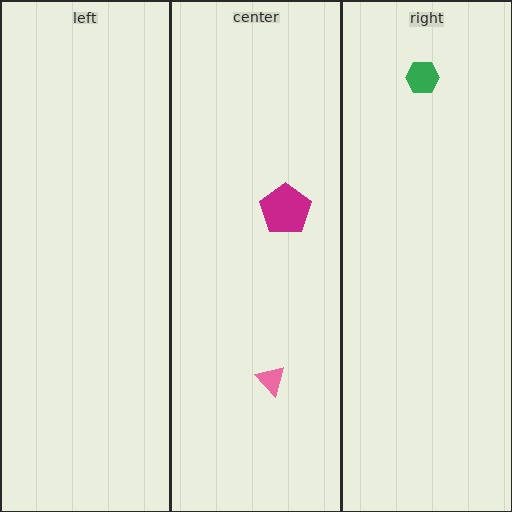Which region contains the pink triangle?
The center region.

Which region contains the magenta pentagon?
The center region.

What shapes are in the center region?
The pink triangle, the magenta pentagon.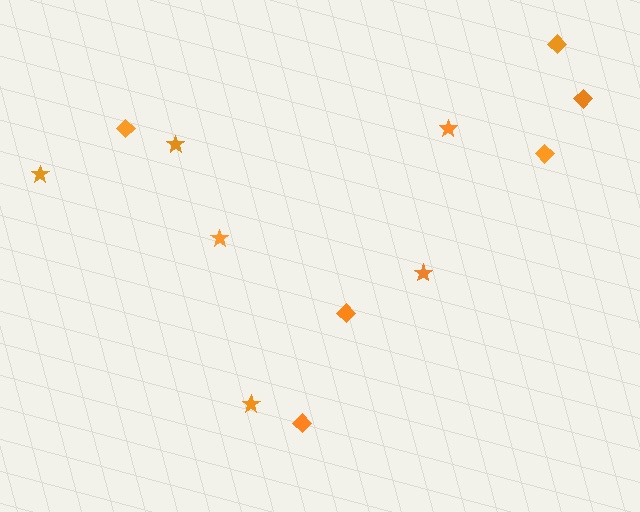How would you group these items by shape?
There are 2 groups: one group of diamonds (6) and one group of stars (6).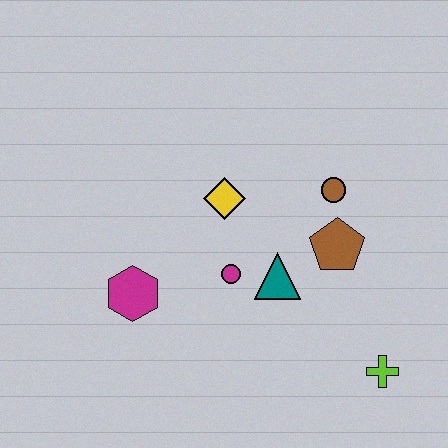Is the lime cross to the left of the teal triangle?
No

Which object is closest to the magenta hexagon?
The magenta circle is closest to the magenta hexagon.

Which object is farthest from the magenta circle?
The lime cross is farthest from the magenta circle.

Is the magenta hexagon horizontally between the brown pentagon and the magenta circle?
No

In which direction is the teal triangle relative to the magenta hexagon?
The teal triangle is to the right of the magenta hexagon.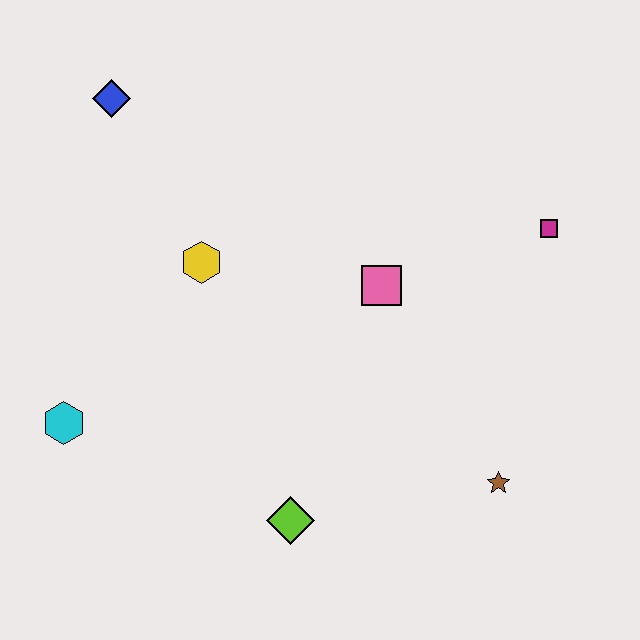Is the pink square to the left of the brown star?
Yes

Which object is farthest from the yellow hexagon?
The brown star is farthest from the yellow hexagon.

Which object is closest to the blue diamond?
The yellow hexagon is closest to the blue diamond.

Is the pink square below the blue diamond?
Yes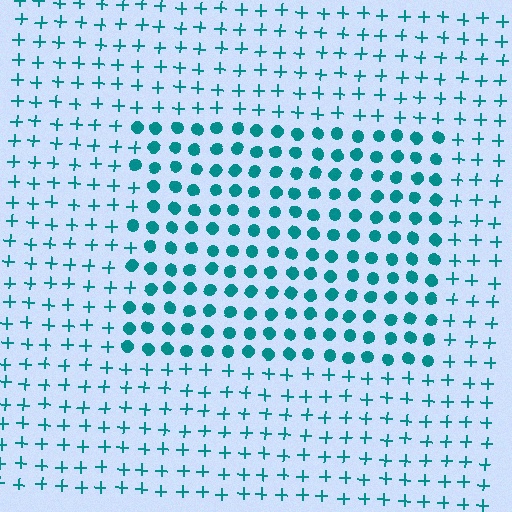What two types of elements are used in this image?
The image uses circles inside the rectangle region and plus signs outside it.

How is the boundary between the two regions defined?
The boundary is defined by a change in element shape: circles inside vs. plus signs outside. All elements share the same color and spacing.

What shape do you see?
I see a rectangle.